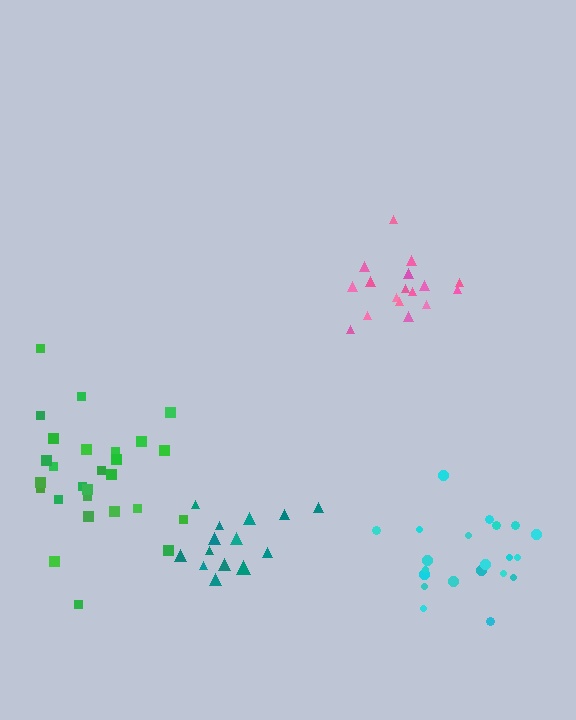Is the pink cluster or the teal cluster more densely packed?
Teal.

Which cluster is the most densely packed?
Teal.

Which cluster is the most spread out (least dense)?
Green.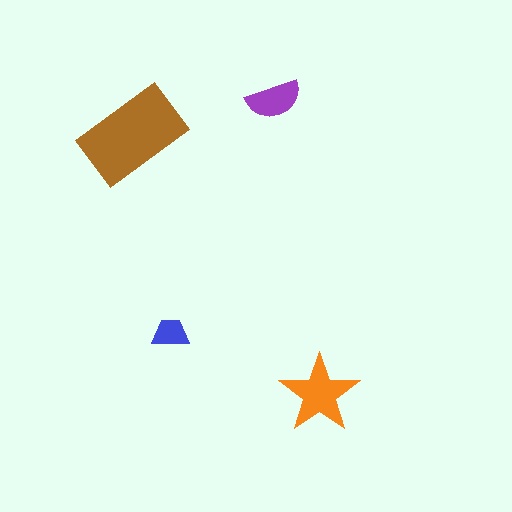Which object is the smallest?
The blue trapezoid.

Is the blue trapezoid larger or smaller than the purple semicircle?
Smaller.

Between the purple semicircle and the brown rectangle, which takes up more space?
The brown rectangle.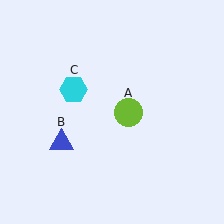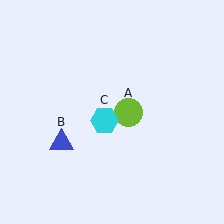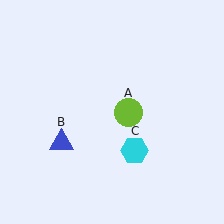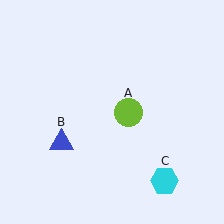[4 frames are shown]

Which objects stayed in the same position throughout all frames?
Lime circle (object A) and blue triangle (object B) remained stationary.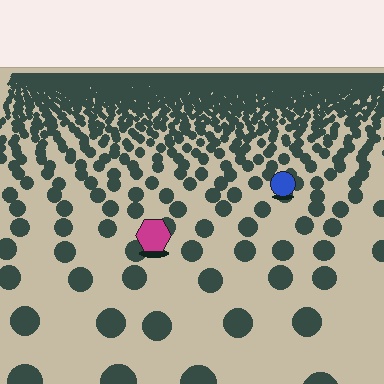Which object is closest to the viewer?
The magenta hexagon is closest. The texture marks near it are larger and more spread out.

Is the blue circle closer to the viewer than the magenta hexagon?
No. The magenta hexagon is closer — you can tell from the texture gradient: the ground texture is coarser near it.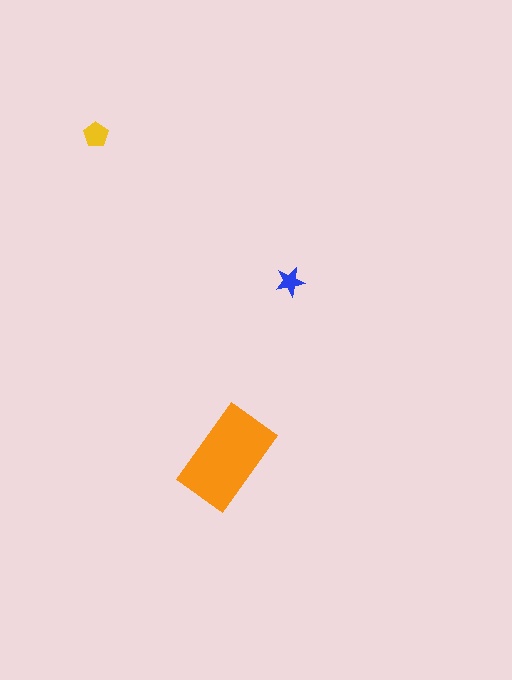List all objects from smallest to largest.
The blue star, the yellow pentagon, the orange rectangle.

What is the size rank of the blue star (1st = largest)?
3rd.